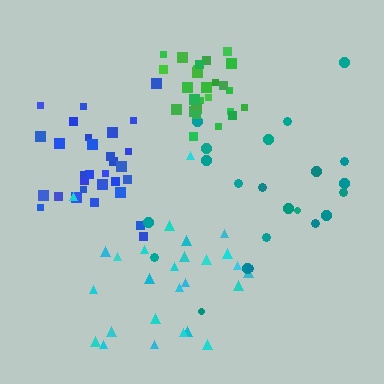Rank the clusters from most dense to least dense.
green, blue, cyan, teal.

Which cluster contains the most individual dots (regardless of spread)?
Blue (30).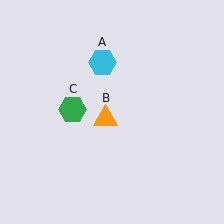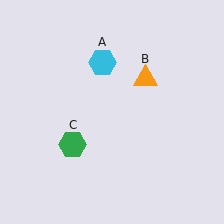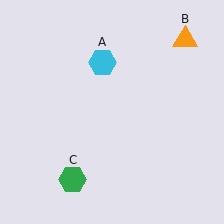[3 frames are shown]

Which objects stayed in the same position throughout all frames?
Cyan hexagon (object A) remained stationary.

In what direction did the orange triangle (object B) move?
The orange triangle (object B) moved up and to the right.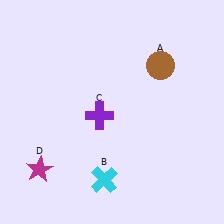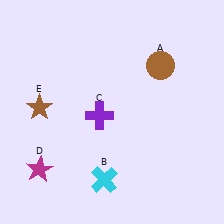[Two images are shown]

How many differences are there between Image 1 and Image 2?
There is 1 difference between the two images.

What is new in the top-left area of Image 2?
A brown star (E) was added in the top-left area of Image 2.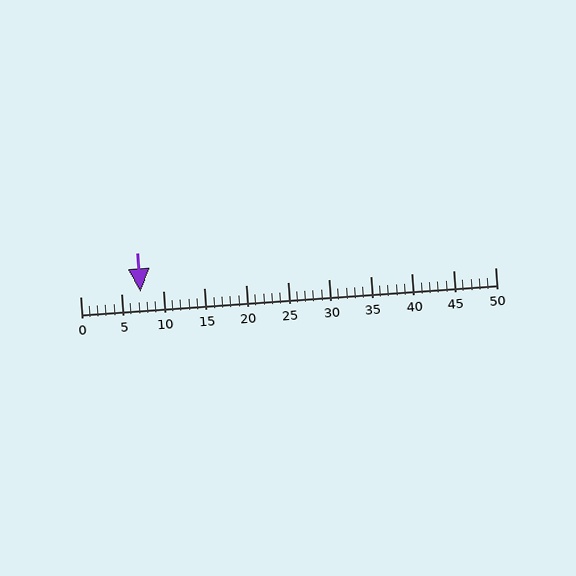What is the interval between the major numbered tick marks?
The major tick marks are spaced 5 units apart.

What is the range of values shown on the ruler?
The ruler shows values from 0 to 50.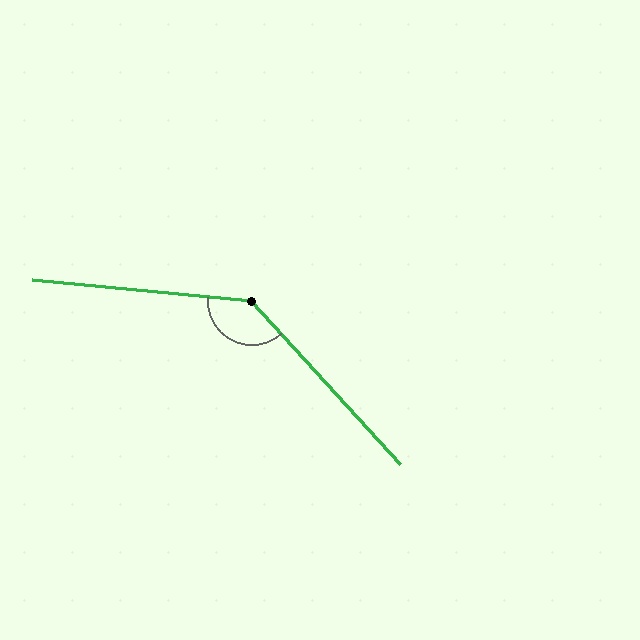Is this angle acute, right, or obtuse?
It is obtuse.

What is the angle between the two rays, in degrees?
Approximately 138 degrees.